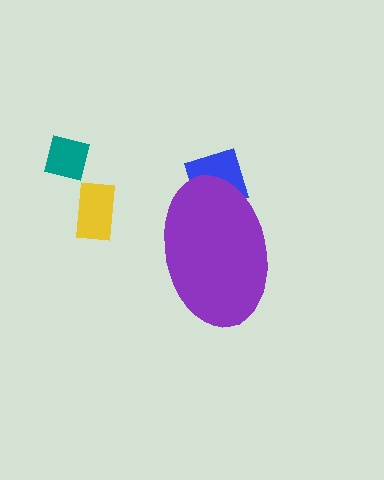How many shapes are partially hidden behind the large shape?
1 shape is partially hidden.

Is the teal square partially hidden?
No, the teal square is fully visible.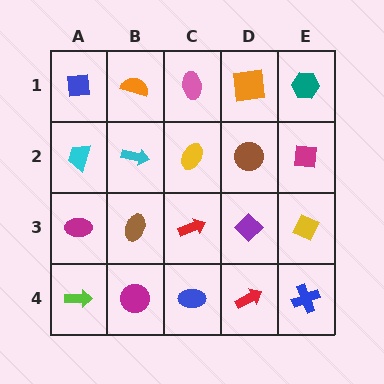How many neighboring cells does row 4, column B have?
3.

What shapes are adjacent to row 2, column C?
A pink ellipse (row 1, column C), a red arrow (row 3, column C), a cyan arrow (row 2, column B), a brown circle (row 2, column D).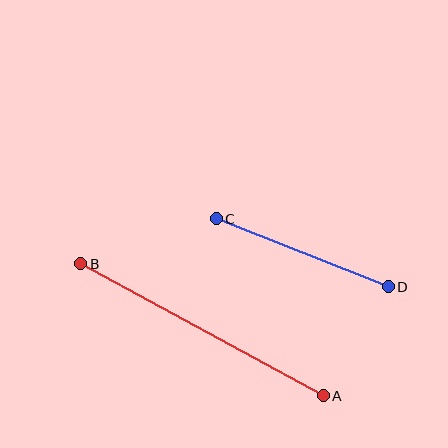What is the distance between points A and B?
The distance is approximately 276 pixels.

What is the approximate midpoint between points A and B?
The midpoint is at approximately (202, 330) pixels.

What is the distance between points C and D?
The distance is approximately 185 pixels.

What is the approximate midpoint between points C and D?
The midpoint is at approximately (302, 253) pixels.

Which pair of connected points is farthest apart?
Points A and B are farthest apart.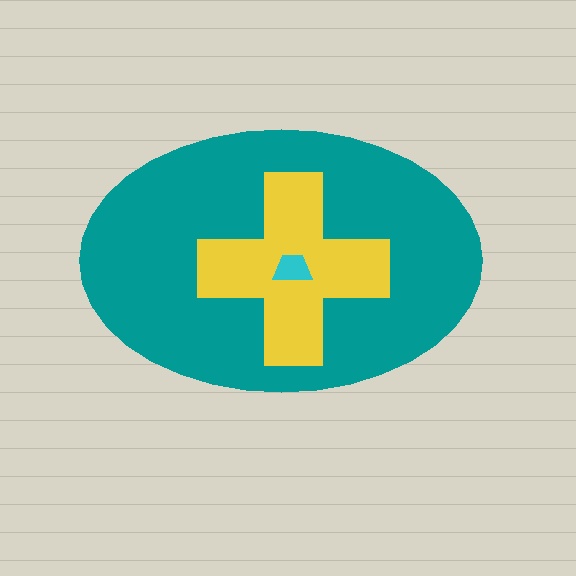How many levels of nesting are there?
3.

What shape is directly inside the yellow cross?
The cyan trapezoid.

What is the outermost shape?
The teal ellipse.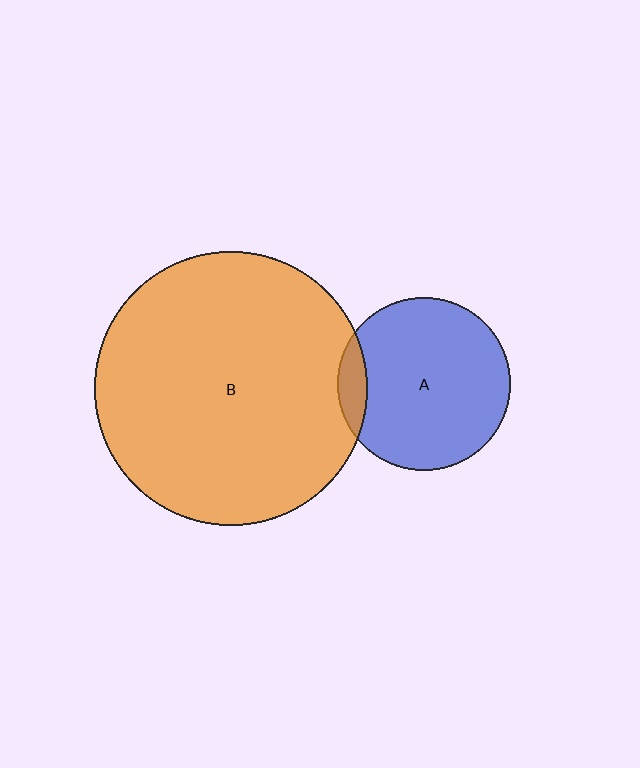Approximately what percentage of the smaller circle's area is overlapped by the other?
Approximately 10%.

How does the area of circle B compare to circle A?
Approximately 2.5 times.